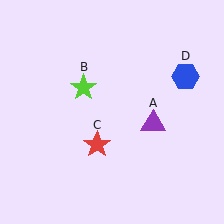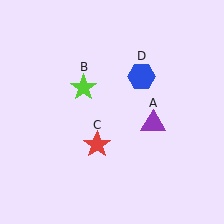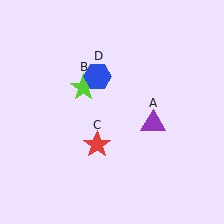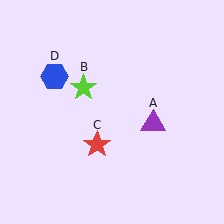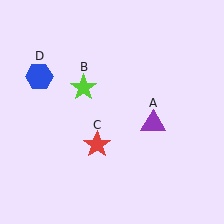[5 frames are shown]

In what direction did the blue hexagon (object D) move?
The blue hexagon (object D) moved left.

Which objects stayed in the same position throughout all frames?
Purple triangle (object A) and lime star (object B) and red star (object C) remained stationary.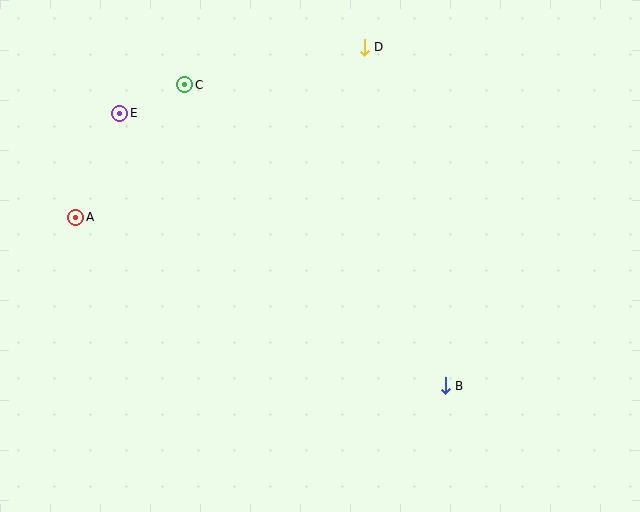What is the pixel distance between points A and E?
The distance between A and E is 113 pixels.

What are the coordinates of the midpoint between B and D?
The midpoint between B and D is at (405, 216).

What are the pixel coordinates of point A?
Point A is at (76, 217).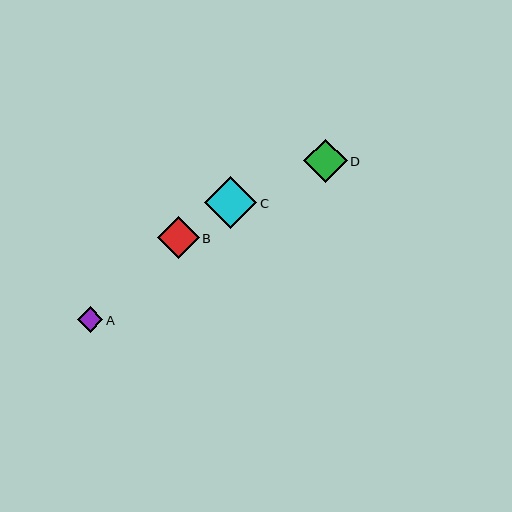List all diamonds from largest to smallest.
From largest to smallest: C, D, B, A.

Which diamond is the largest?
Diamond C is the largest with a size of approximately 52 pixels.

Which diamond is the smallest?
Diamond A is the smallest with a size of approximately 26 pixels.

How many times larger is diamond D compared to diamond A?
Diamond D is approximately 1.7 times the size of diamond A.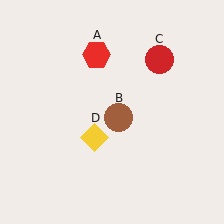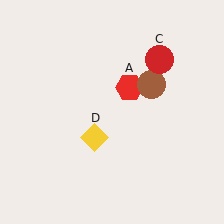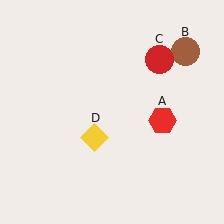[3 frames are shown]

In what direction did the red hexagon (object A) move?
The red hexagon (object A) moved down and to the right.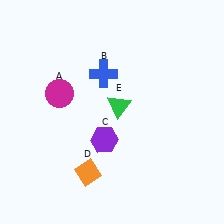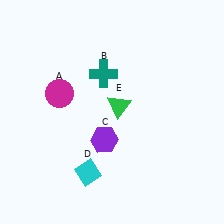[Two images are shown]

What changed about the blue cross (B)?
In Image 1, B is blue. In Image 2, it changed to teal.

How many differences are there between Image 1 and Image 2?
There are 2 differences between the two images.